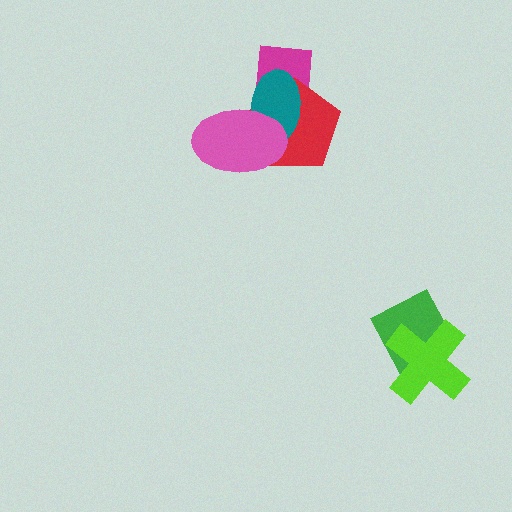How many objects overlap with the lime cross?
1 object overlaps with the lime cross.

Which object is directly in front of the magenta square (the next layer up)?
The red pentagon is directly in front of the magenta square.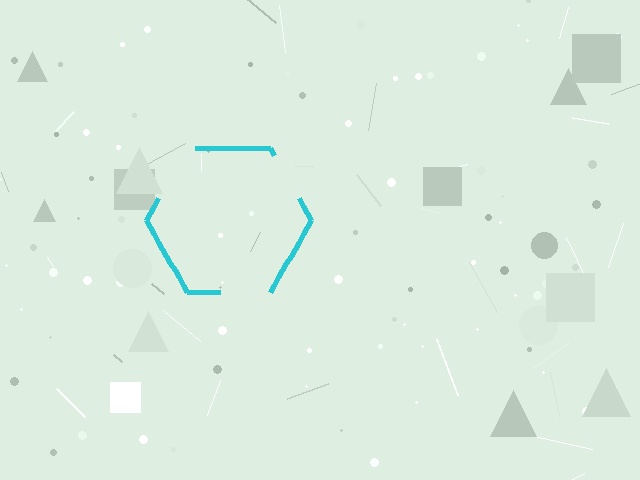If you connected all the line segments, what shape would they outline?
They would outline a hexagon.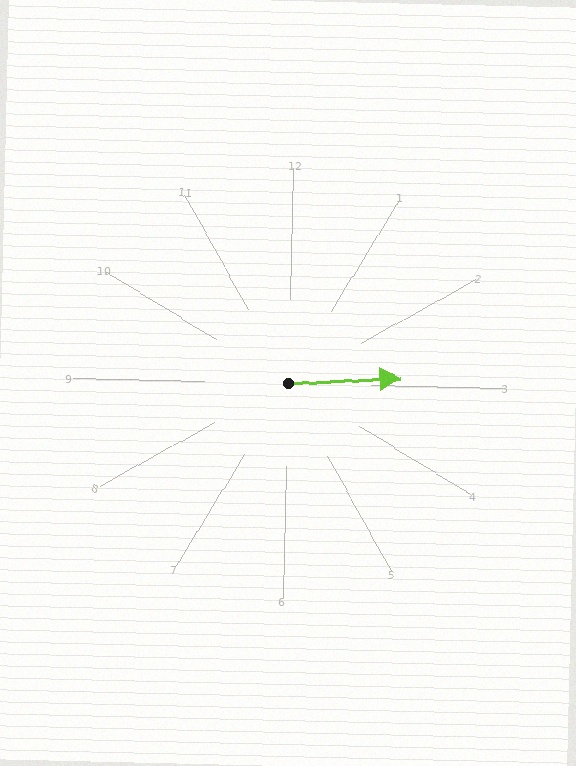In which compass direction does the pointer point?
East.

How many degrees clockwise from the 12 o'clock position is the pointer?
Approximately 86 degrees.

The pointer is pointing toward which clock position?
Roughly 3 o'clock.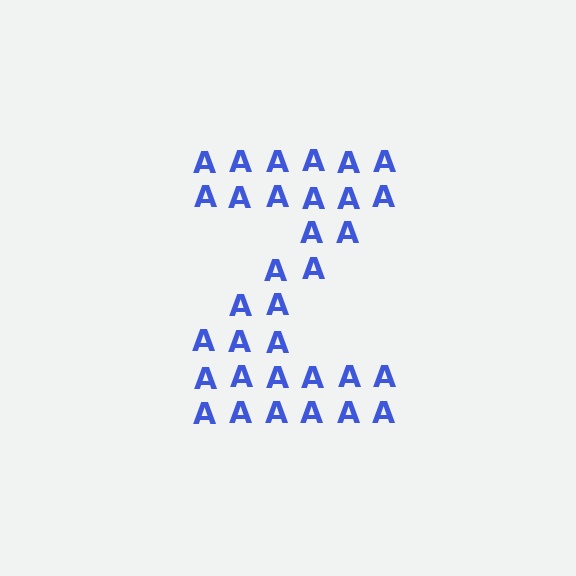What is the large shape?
The large shape is the letter Z.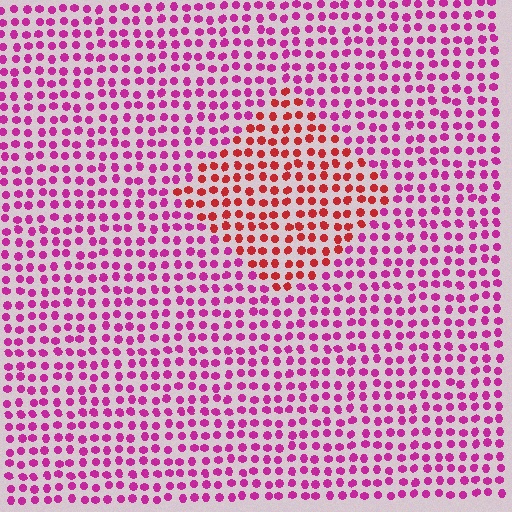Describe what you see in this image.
The image is filled with small magenta elements in a uniform arrangement. A diamond-shaped region is visible where the elements are tinted to a slightly different hue, forming a subtle color boundary.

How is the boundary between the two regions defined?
The boundary is defined purely by a slight shift in hue (about 42 degrees). Spacing, size, and orientation are identical on both sides.